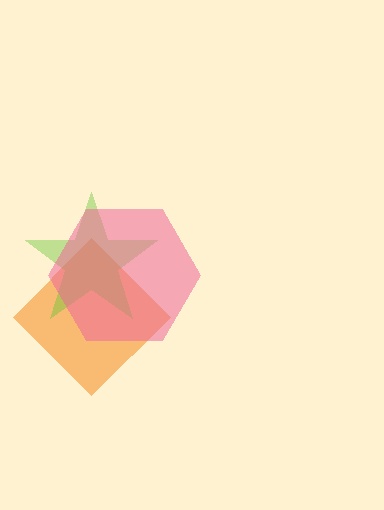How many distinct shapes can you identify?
There are 3 distinct shapes: an orange diamond, a lime star, a pink hexagon.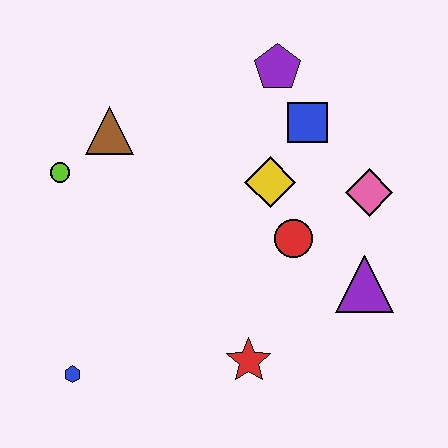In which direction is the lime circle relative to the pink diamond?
The lime circle is to the left of the pink diamond.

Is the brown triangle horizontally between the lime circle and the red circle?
Yes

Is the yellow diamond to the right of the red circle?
No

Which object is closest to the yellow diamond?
The red circle is closest to the yellow diamond.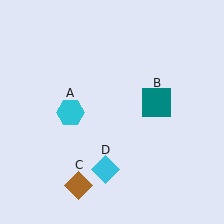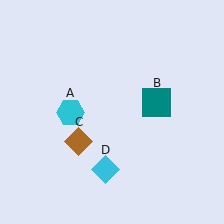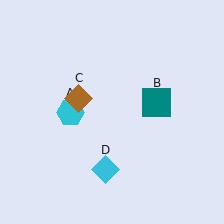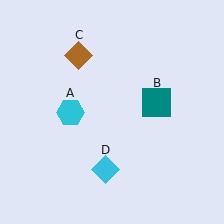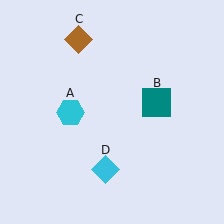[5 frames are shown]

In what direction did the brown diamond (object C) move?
The brown diamond (object C) moved up.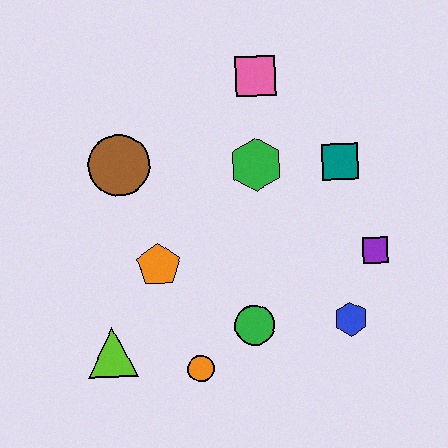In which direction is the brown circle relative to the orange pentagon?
The brown circle is above the orange pentagon.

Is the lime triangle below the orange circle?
No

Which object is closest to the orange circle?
The green circle is closest to the orange circle.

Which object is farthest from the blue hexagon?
The brown circle is farthest from the blue hexagon.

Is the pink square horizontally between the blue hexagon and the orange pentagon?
Yes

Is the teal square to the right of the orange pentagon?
Yes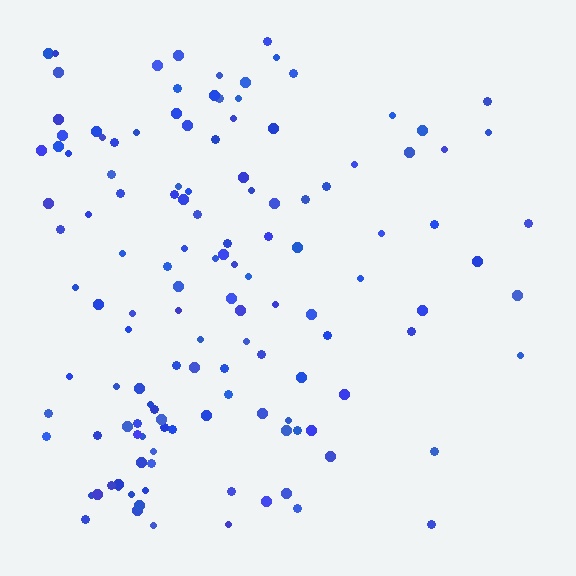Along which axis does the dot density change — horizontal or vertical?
Horizontal.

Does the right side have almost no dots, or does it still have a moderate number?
Still a moderate number, just noticeably fewer than the left.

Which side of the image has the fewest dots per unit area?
The right.